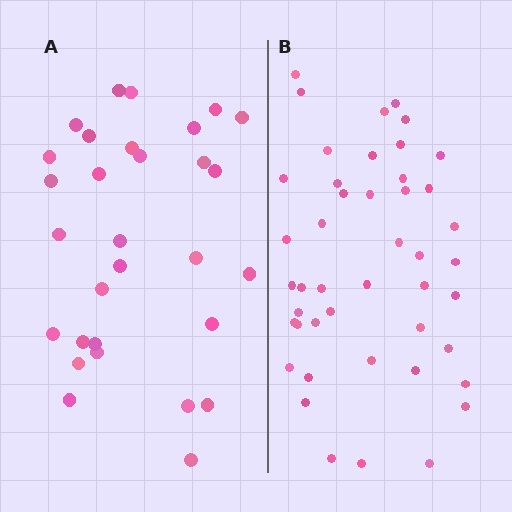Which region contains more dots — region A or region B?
Region B (the right region) has more dots.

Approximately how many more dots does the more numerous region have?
Region B has approximately 15 more dots than region A.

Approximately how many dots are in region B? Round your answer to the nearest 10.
About 40 dots. (The exact count is 45, which rounds to 40.)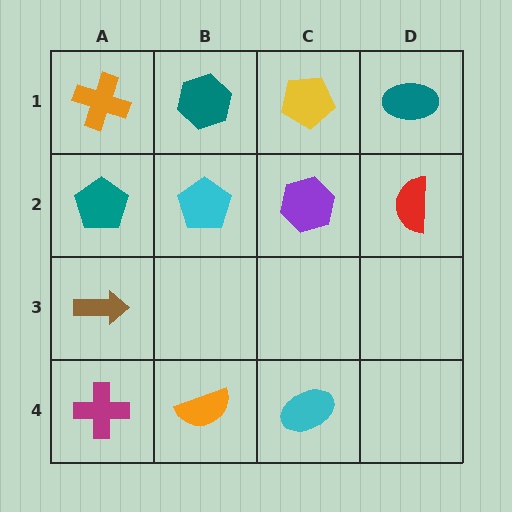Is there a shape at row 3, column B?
No, that cell is empty.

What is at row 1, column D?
A teal ellipse.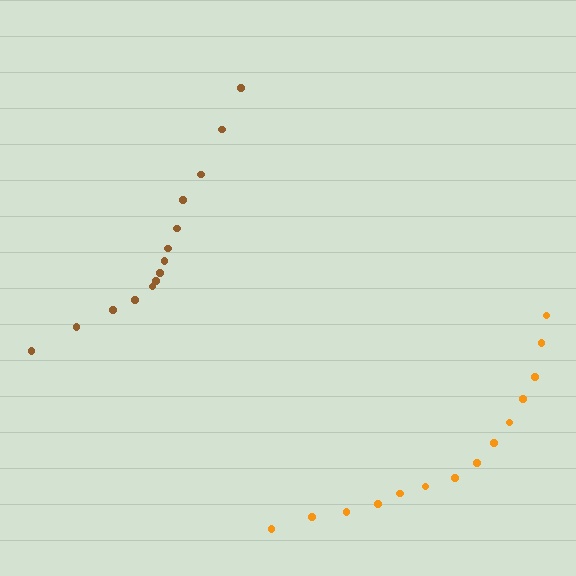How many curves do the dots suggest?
There are 2 distinct paths.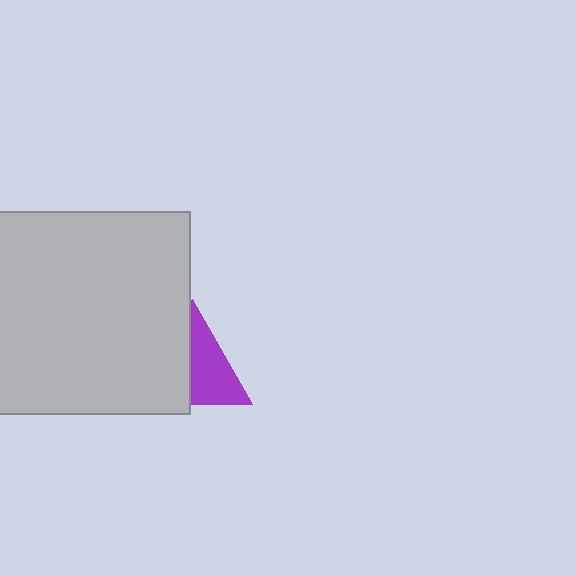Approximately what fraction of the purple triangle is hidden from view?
Roughly 49% of the purple triangle is hidden behind the light gray square.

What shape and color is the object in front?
The object in front is a light gray square.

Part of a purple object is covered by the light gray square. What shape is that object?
It is a triangle.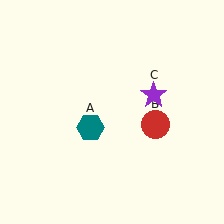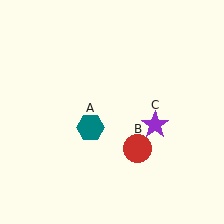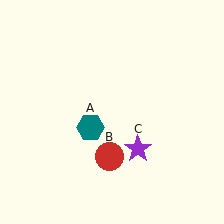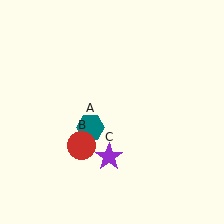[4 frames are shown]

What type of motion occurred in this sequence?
The red circle (object B), purple star (object C) rotated clockwise around the center of the scene.